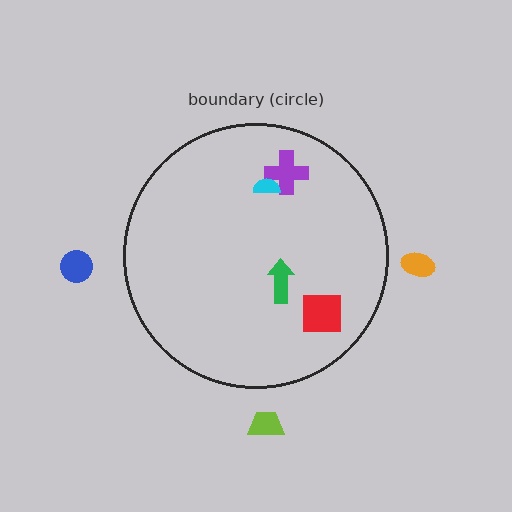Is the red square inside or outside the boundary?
Inside.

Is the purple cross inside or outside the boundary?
Inside.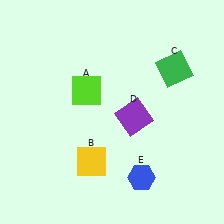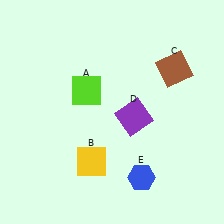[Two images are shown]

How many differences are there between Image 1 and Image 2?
There is 1 difference between the two images.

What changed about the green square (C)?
In Image 1, C is green. In Image 2, it changed to brown.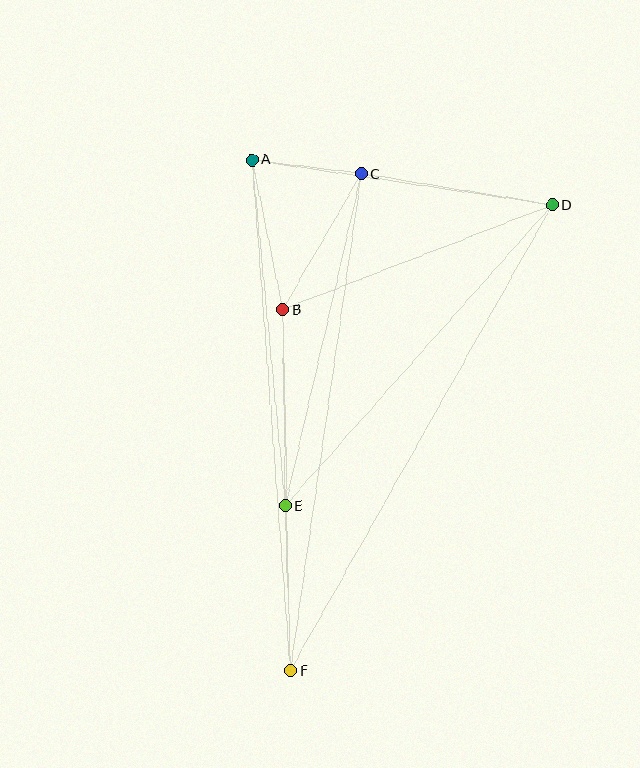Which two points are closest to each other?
Points A and C are closest to each other.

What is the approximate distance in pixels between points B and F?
The distance between B and F is approximately 361 pixels.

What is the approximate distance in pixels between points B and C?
The distance between B and C is approximately 157 pixels.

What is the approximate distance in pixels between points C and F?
The distance between C and F is approximately 502 pixels.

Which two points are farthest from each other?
Points D and F are farthest from each other.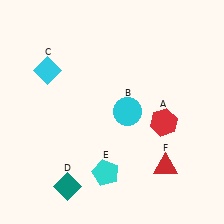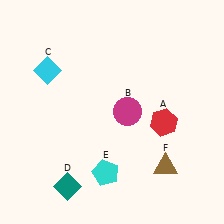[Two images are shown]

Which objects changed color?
B changed from cyan to magenta. F changed from red to brown.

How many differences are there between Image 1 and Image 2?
There are 2 differences between the two images.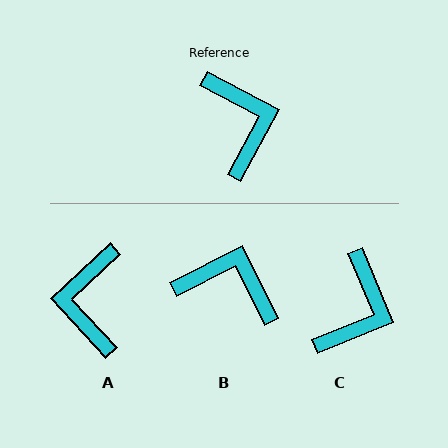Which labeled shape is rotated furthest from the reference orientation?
A, about 161 degrees away.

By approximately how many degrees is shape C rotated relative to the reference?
Approximately 40 degrees clockwise.